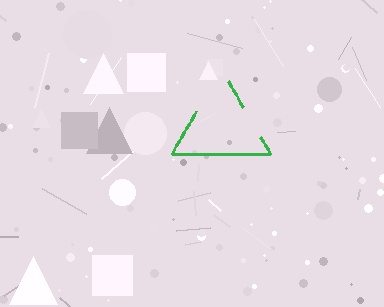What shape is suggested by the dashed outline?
The dashed outline suggests a triangle.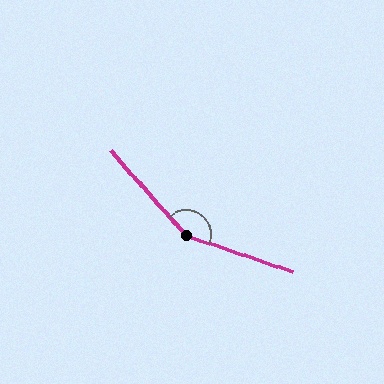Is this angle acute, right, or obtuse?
It is obtuse.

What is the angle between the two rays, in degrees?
Approximately 150 degrees.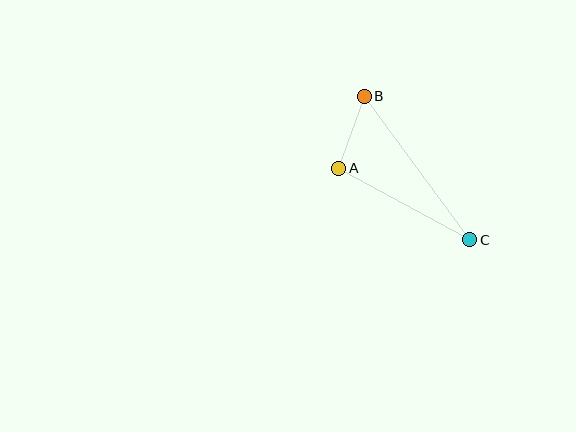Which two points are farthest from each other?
Points B and C are farthest from each other.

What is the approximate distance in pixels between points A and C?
The distance between A and C is approximately 149 pixels.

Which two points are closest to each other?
Points A and B are closest to each other.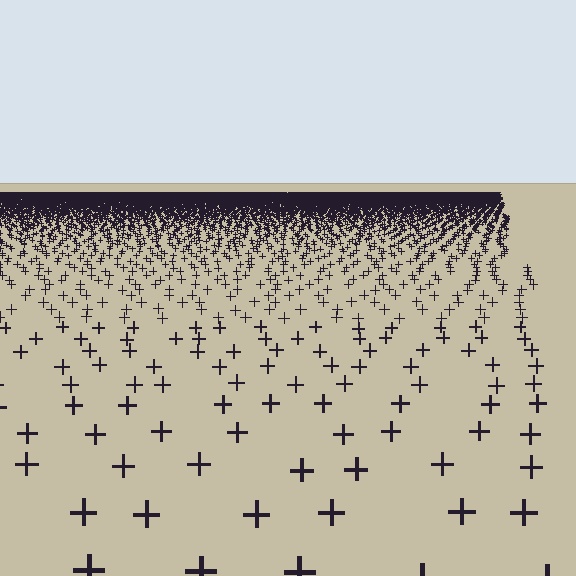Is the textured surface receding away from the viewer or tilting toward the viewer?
The surface is receding away from the viewer. Texture elements get smaller and denser toward the top.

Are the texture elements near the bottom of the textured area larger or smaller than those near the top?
Larger. Near the bottom, elements are closer to the viewer and appear at a bigger on-screen size.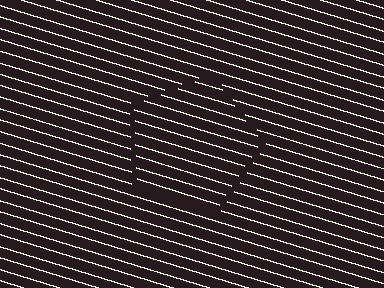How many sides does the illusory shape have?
5 sides — the line-ends trace a pentagon.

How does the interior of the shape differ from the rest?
The interior of the shape contains the same grating, shifted by half a period — the contour is defined by the phase discontinuity where line-ends from the inner and outer gratings abut.